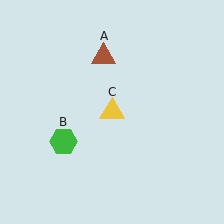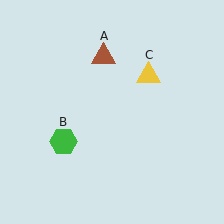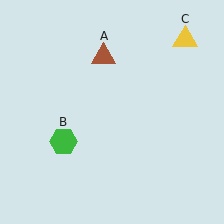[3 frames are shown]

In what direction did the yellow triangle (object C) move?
The yellow triangle (object C) moved up and to the right.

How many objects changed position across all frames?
1 object changed position: yellow triangle (object C).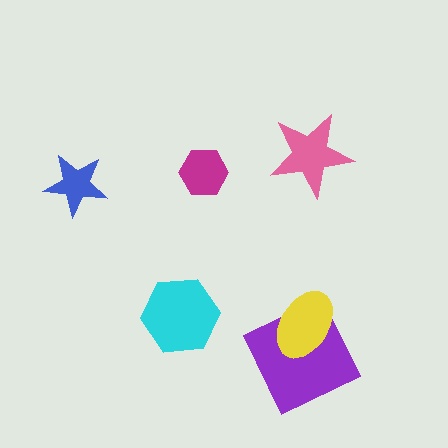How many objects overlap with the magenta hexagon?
0 objects overlap with the magenta hexagon.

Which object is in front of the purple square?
The yellow ellipse is in front of the purple square.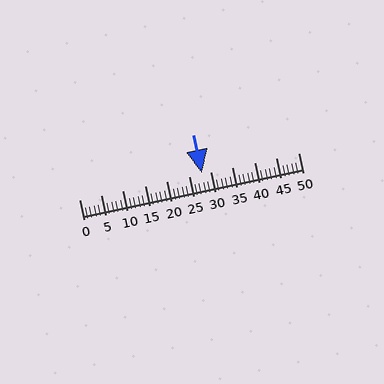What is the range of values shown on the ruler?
The ruler shows values from 0 to 50.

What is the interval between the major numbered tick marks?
The major tick marks are spaced 5 units apart.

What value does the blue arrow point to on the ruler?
The blue arrow points to approximately 28.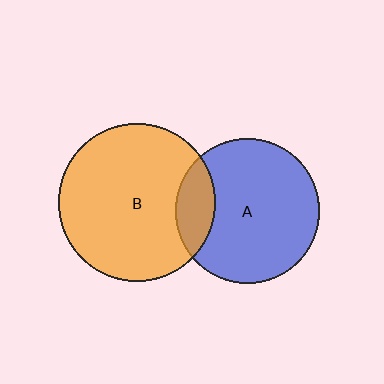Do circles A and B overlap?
Yes.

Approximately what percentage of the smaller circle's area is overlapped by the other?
Approximately 15%.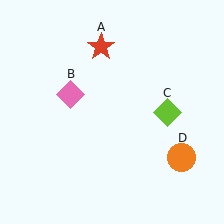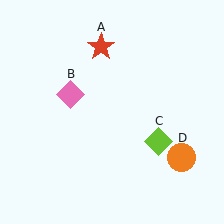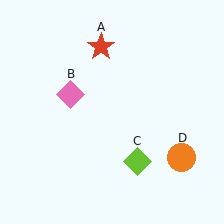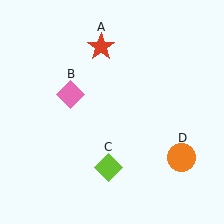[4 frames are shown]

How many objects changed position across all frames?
1 object changed position: lime diamond (object C).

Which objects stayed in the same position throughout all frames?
Red star (object A) and pink diamond (object B) and orange circle (object D) remained stationary.